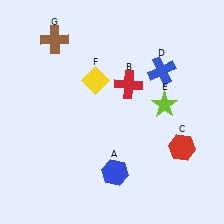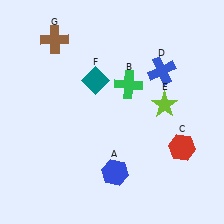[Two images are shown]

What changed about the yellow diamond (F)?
In Image 1, F is yellow. In Image 2, it changed to teal.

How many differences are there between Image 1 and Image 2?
There are 2 differences between the two images.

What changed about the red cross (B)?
In Image 1, B is red. In Image 2, it changed to green.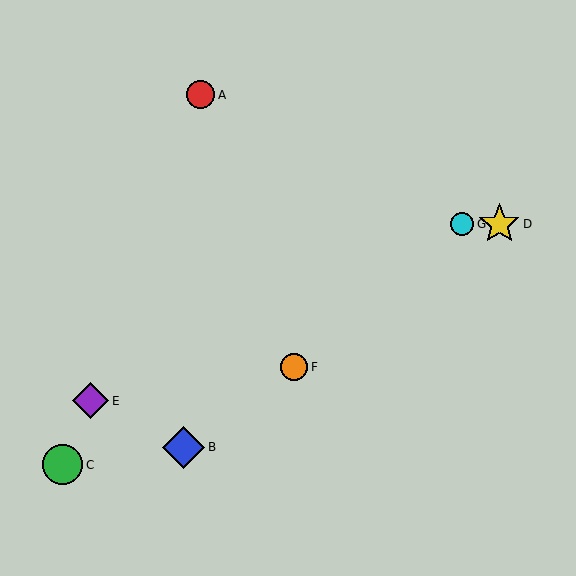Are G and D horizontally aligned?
Yes, both are at y≈224.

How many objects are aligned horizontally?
2 objects (D, G) are aligned horizontally.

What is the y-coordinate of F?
Object F is at y≈367.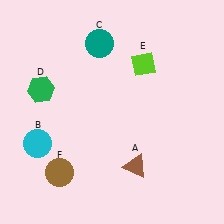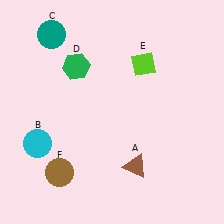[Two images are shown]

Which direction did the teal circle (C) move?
The teal circle (C) moved left.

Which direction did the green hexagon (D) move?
The green hexagon (D) moved right.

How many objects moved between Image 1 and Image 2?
2 objects moved between the two images.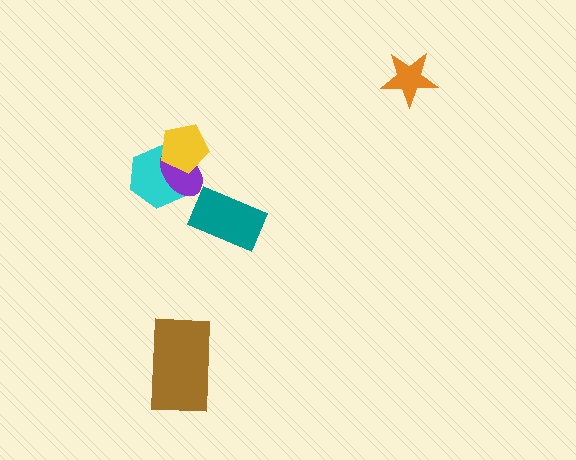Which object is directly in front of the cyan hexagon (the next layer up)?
The purple ellipse is directly in front of the cyan hexagon.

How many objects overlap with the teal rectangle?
0 objects overlap with the teal rectangle.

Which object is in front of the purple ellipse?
The yellow pentagon is in front of the purple ellipse.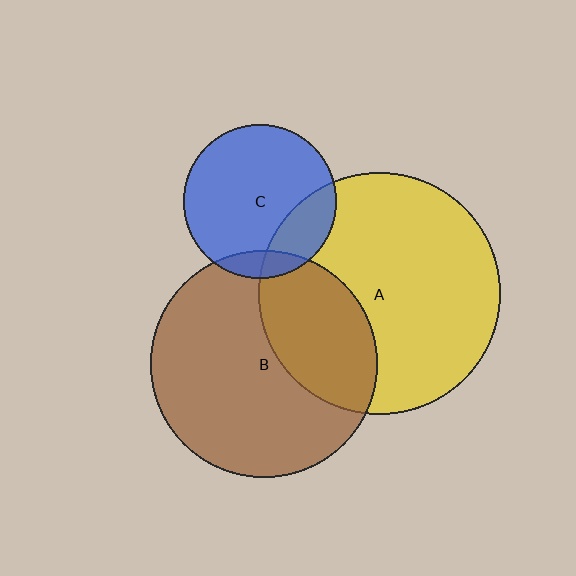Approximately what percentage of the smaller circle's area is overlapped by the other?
Approximately 35%.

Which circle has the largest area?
Circle A (yellow).